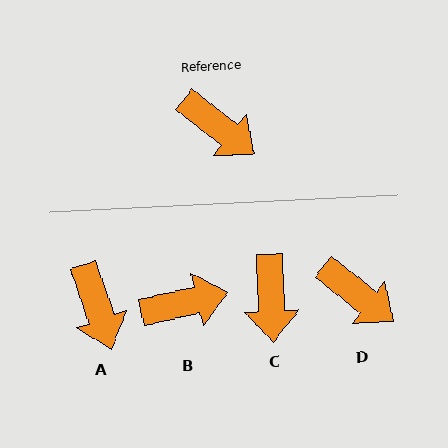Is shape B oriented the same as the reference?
No, it is off by about 51 degrees.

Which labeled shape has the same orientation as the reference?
D.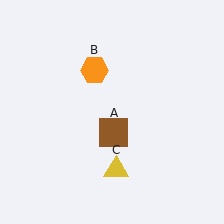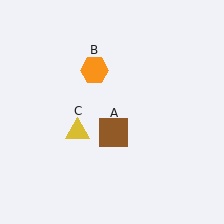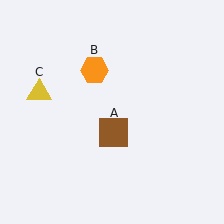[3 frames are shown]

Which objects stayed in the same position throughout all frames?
Brown square (object A) and orange hexagon (object B) remained stationary.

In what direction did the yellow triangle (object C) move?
The yellow triangle (object C) moved up and to the left.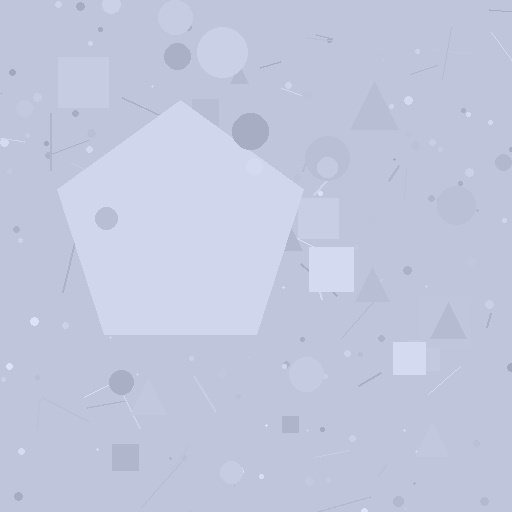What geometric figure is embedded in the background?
A pentagon is embedded in the background.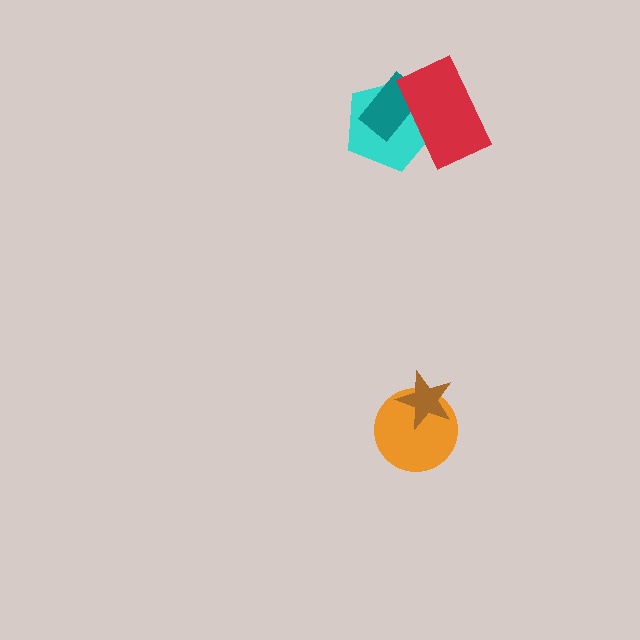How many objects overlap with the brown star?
1 object overlaps with the brown star.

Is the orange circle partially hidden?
Yes, it is partially covered by another shape.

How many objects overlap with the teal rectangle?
2 objects overlap with the teal rectangle.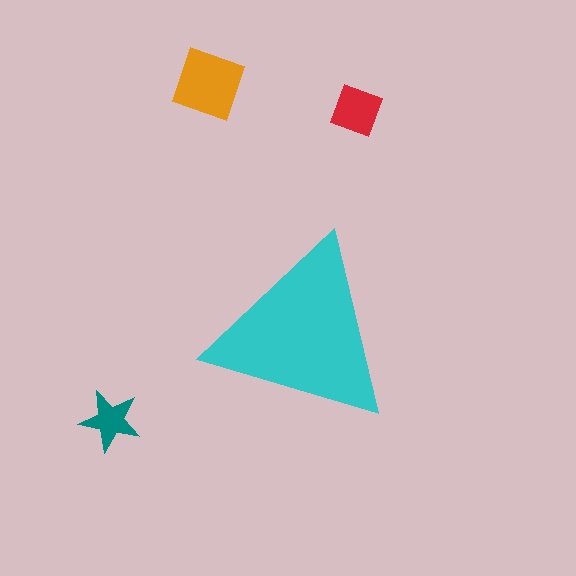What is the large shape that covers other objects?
A cyan triangle.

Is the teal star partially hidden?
No, the teal star is fully visible.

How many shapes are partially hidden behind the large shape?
0 shapes are partially hidden.